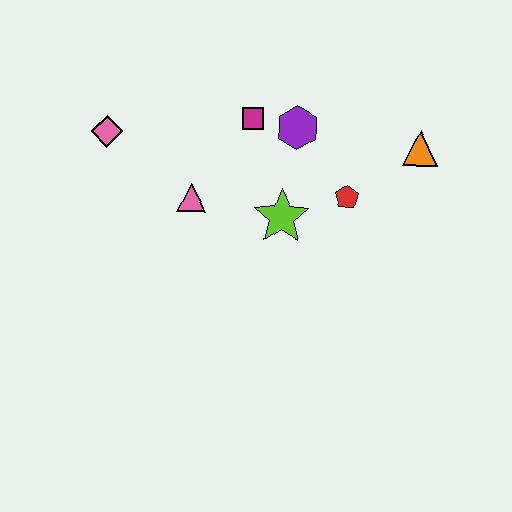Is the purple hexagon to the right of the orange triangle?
No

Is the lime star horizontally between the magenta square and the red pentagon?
Yes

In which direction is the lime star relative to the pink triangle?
The lime star is to the right of the pink triangle.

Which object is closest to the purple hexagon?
The magenta square is closest to the purple hexagon.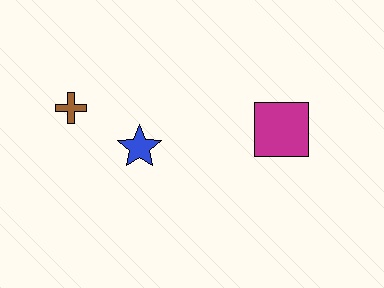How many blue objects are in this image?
There is 1 blue object.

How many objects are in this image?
There are 3 objects.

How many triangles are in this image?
There are no triangles.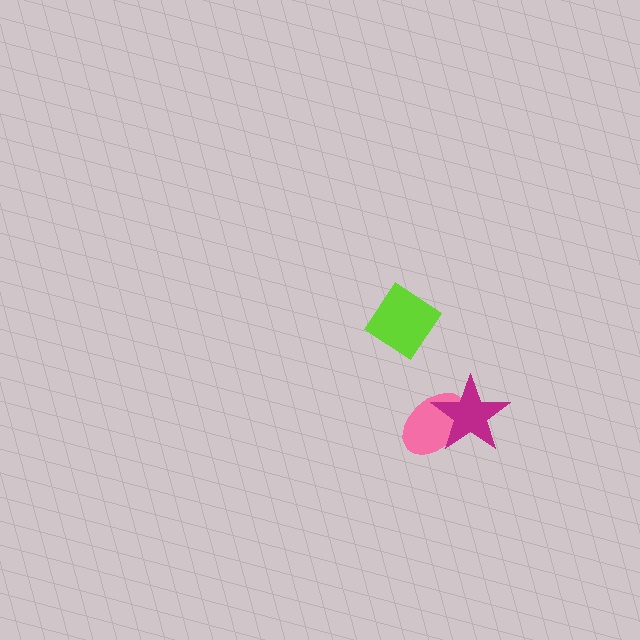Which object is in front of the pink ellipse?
The magenta star is in front of the pink ellipse.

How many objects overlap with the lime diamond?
0 objects overlap with the lime diamond.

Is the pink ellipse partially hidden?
Yes, it is partially covered by another shape.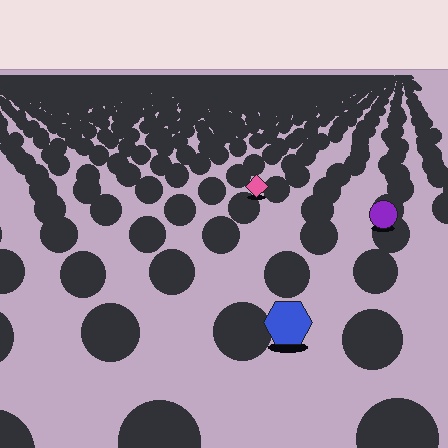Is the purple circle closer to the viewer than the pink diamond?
Yes. The purple circle is closer — you can tell from the texture gradient: the ground texture is coarser near it.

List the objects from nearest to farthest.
From nearest to farthest: the blue hexagon, the purple circle, the pink diamond.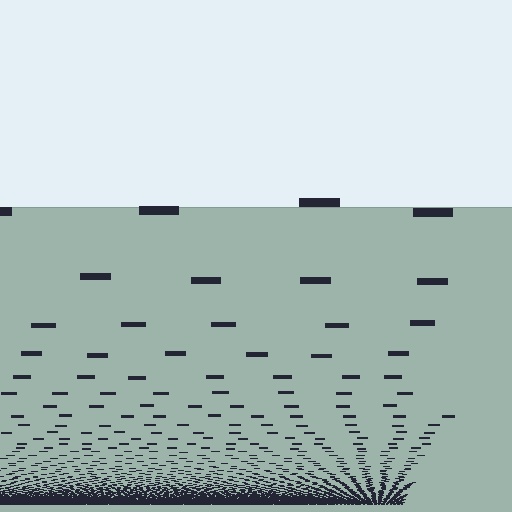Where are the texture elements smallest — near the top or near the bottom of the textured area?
Near the bottom.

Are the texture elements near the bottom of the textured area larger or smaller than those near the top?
Smaller. The gradient is inverted — elements near the bottom are smaller and denser.